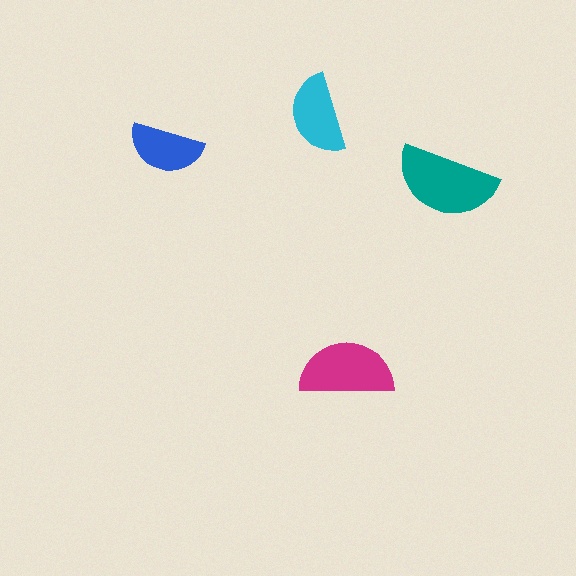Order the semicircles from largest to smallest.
the teal one, the magenta one, the cyan one, the blue one.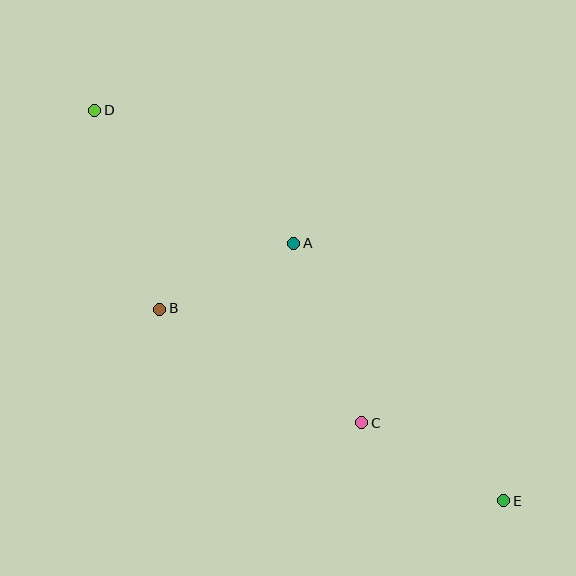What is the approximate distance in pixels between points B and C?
The distance between B and C is approximately 231 pixels.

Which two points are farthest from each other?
Points D and E are farthest from each other.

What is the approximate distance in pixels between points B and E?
The distance between B and E is approximately 394 pixels.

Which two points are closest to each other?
Points A and B are closest to each other.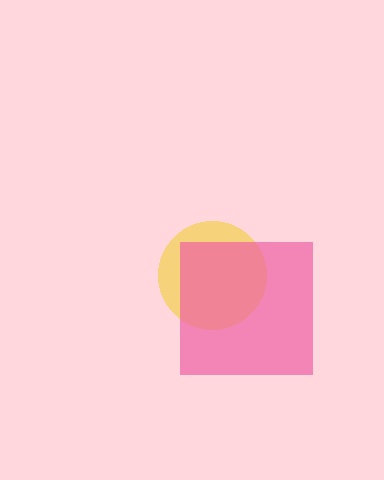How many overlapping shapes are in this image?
There are 2 overlapping shapes in the image.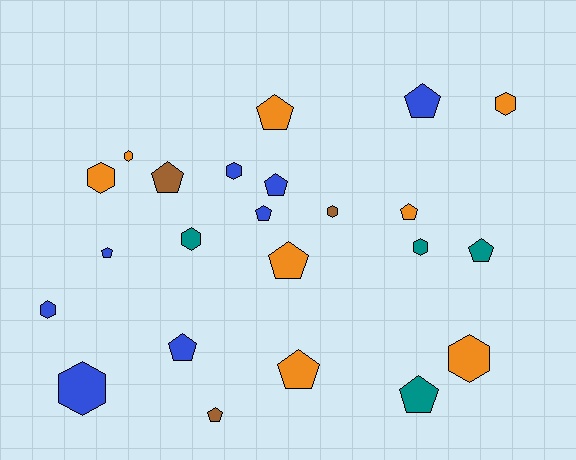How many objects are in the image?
There are 23 objects.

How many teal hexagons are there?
There are 2 teal hexagons.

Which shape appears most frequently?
Pentagon, with 13 objects.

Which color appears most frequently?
Blue, with 8 objects.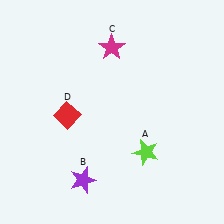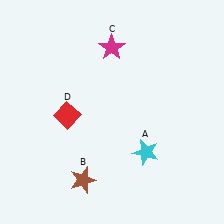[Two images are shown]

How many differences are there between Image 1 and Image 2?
There are 2 differences between the two images.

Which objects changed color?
A changed from lime to cyan. B changed from purple to brown.